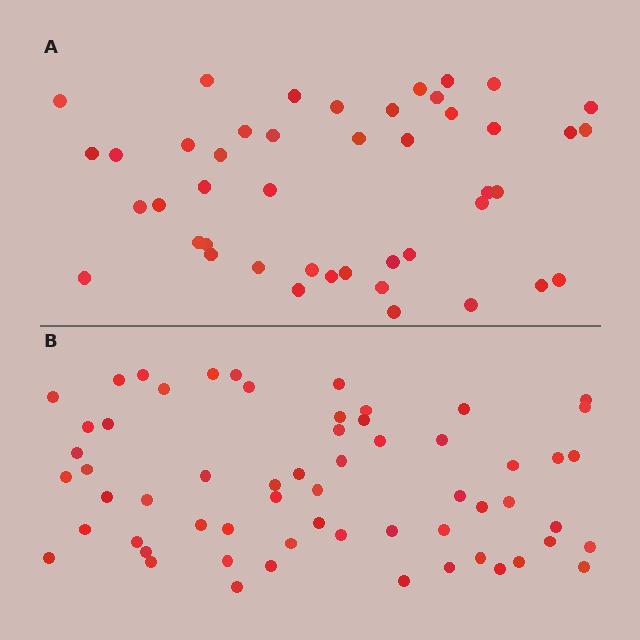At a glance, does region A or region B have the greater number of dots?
Region B (the bottom region) has more dots.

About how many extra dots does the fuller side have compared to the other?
Region B has approximately 15 more dots than region A.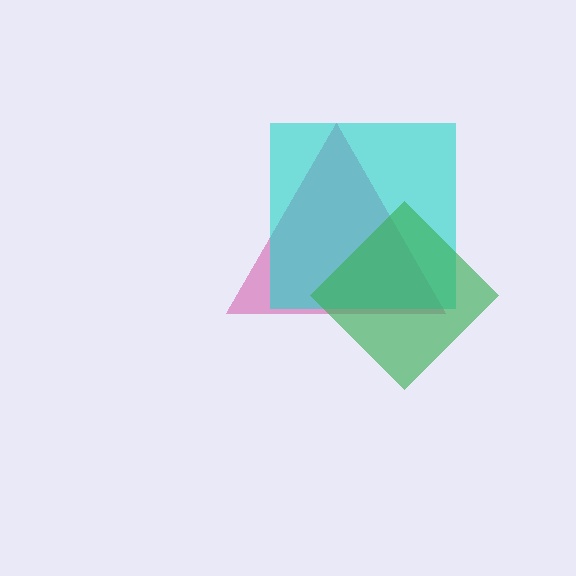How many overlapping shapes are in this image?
There are 3 overlapping shapes in the image.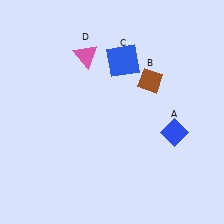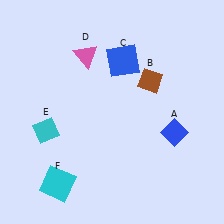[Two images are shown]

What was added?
A cyan diamond (E), a cyan square (F) were added in Image 2.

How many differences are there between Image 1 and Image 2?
There are 2 differences between the two images.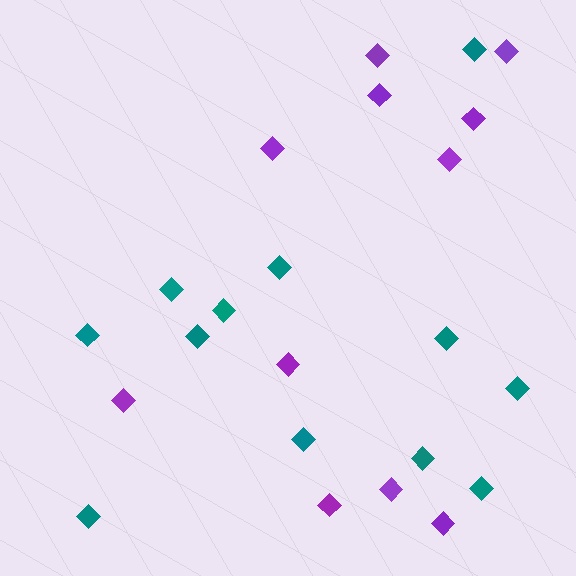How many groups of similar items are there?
There are 2 groups: one group of teal diamonds (12) and one group of purple diamonds (11).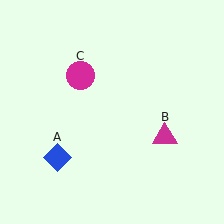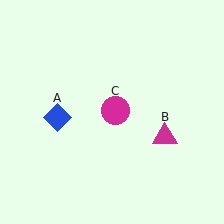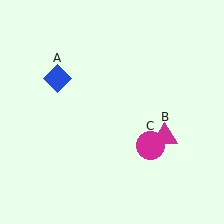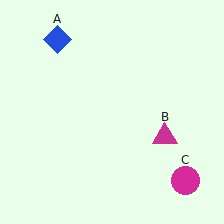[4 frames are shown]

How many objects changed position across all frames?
2 objects changed position: blue diamond (object A), magenta circle (object C).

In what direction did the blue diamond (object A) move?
The blue diamond (object A) moved up.